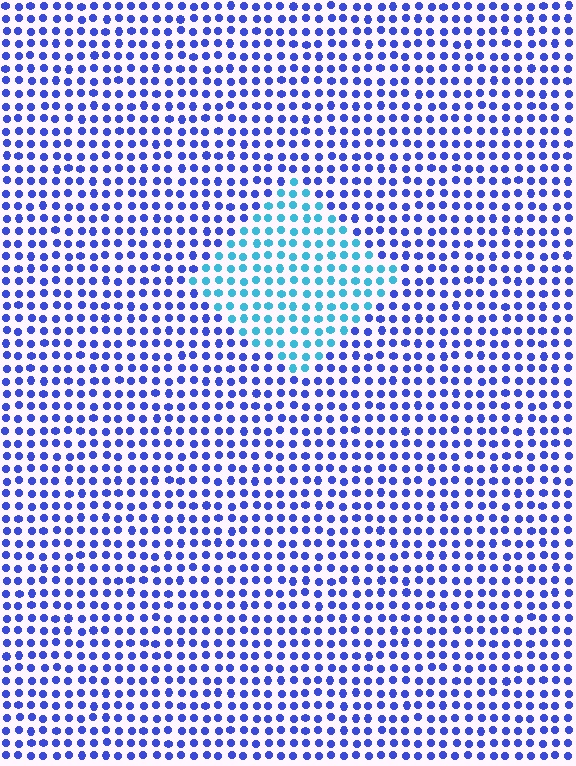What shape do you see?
I see a diamond.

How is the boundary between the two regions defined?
The boundary is defined purely by a slight shift in hue (about 44 degrees). Spacing, size, and orientation are identical on both sides.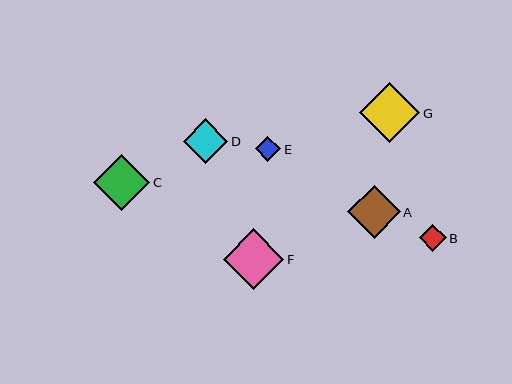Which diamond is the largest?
Diamond F is the largest with a size of approximately 61 pixels.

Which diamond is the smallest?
Diamond E is the smallest with a size of approximately 25 pixels.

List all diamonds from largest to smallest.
From largest to smallest: F, G, C, A, D, B, E.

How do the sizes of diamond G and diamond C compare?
Diamond G and diamond C are approximately the same size.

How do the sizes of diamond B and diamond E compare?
Diamond B and diamond E are approximately the same size.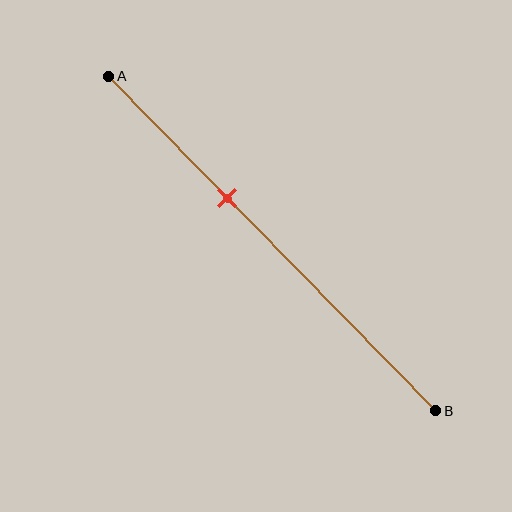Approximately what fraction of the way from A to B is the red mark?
The red mark is approximately 35% of the way from A to B.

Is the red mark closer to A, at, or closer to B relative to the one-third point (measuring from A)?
The red mark is closer to point B than the one-third point of segment AB.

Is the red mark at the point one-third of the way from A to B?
No, the mark is at about 35% from A, not at the 33% one-third point.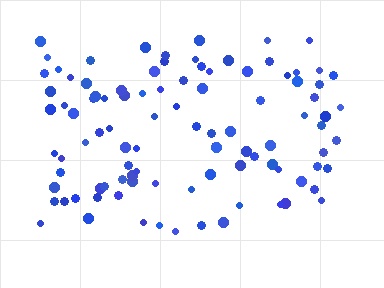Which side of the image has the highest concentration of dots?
The top.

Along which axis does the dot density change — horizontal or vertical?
Vertical.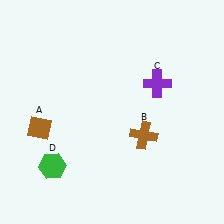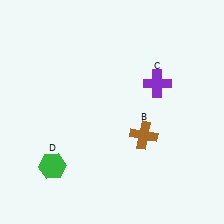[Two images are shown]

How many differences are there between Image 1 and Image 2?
There is 1 difference between the two images.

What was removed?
The brown diamond (A) was removed in Image 2.